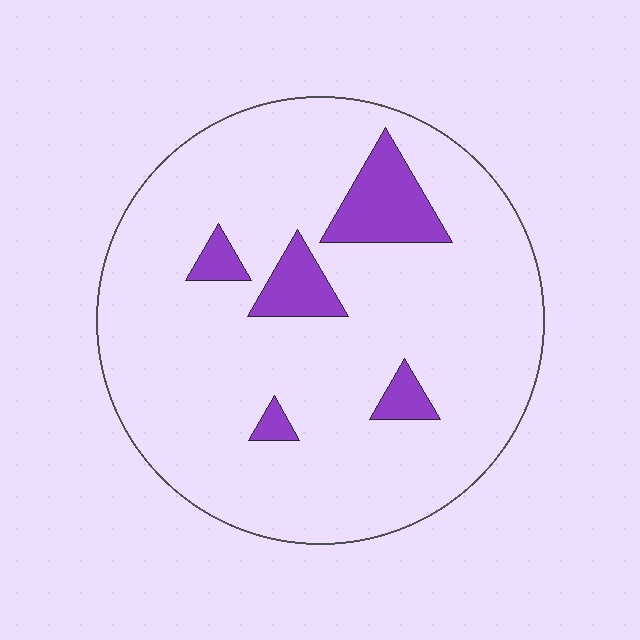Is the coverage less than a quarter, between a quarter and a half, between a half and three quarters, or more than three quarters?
Less than a quarter.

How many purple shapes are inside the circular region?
5.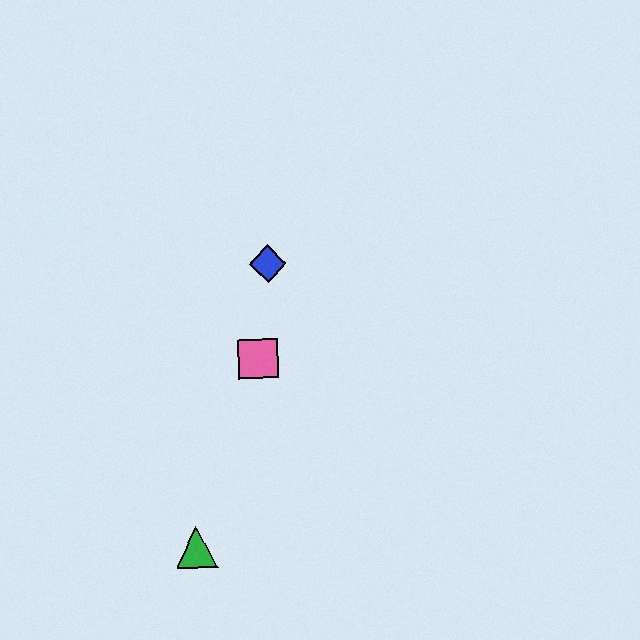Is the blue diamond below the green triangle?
No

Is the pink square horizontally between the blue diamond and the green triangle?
Yes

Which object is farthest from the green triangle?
The blue diamond is farthest from the green triangle.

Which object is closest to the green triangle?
The pink square is closest to the green triangle.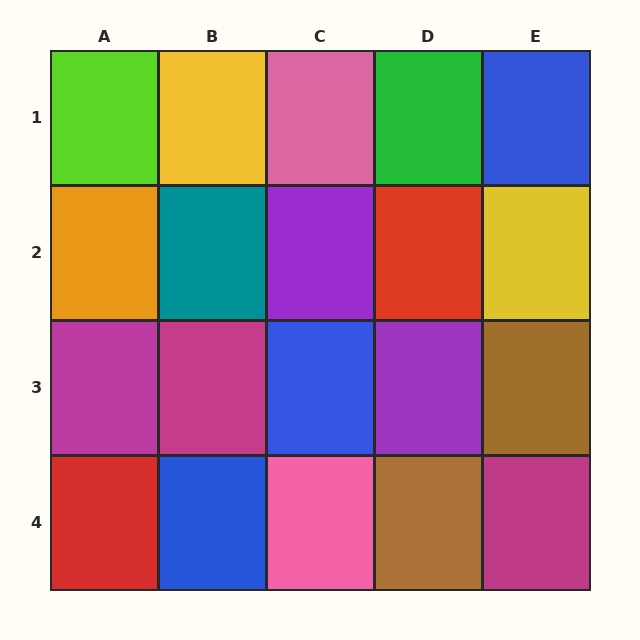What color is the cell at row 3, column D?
Purple.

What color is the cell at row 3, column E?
Brown.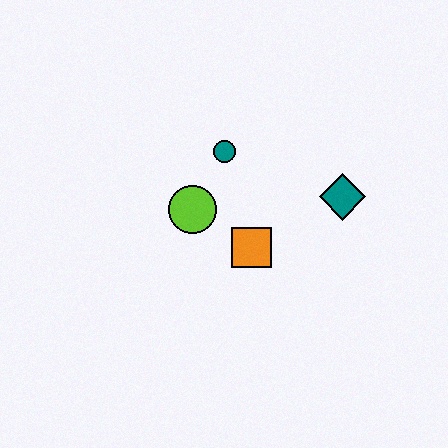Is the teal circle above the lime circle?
Yes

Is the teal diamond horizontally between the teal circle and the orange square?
No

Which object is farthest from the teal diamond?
The lime circle is farthest from the teal diamond.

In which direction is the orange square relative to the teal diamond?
The orange square is to the left of the teal diamond.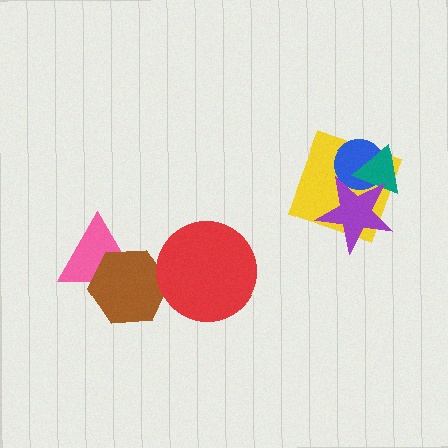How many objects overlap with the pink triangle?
1 object overlaps with the pink triangle.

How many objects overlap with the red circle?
1 object overlaps with the red circle.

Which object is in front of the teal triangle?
The purple star is in front of the teal triangle.